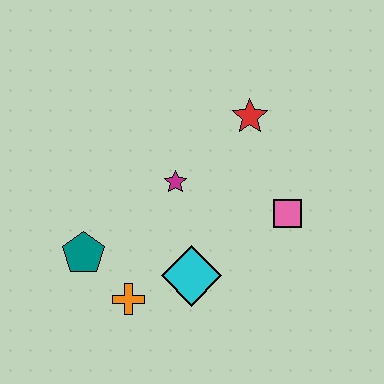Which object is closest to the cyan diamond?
The orange cross is closest to the cyan diamond.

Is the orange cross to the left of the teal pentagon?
No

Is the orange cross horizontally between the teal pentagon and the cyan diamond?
Yes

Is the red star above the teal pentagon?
Yes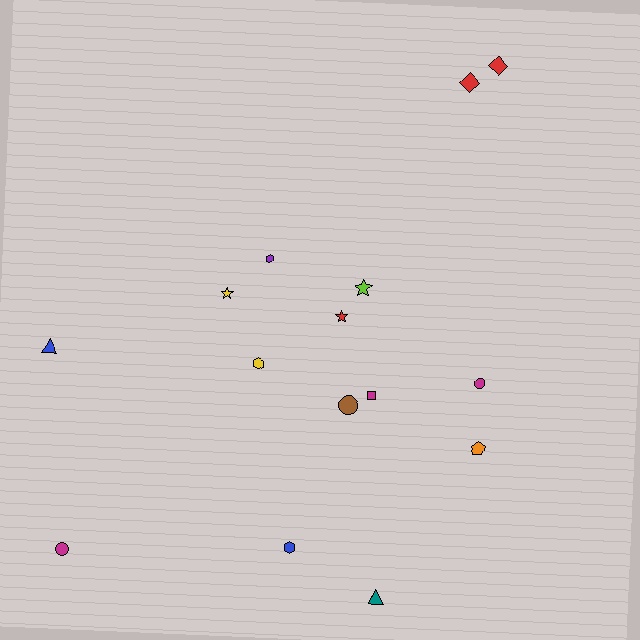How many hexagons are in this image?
There are 3 hexagons.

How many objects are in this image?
There are 15 objects.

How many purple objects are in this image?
There is 1 purple object.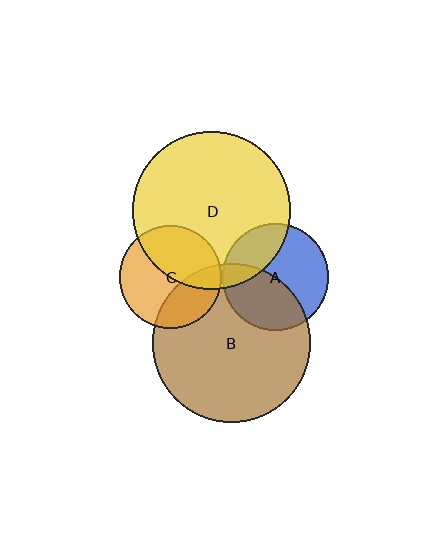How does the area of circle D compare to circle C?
Approximately 2.3 times.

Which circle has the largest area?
Circle B (brown).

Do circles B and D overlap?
Yes.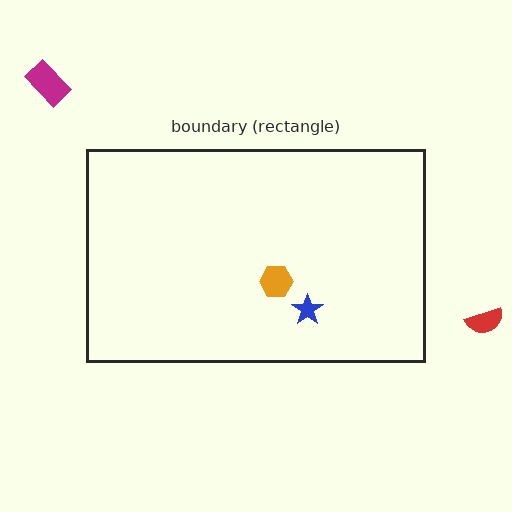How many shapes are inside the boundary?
2 inside, 2 outside.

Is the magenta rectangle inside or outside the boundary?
Outside.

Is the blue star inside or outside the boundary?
Inside.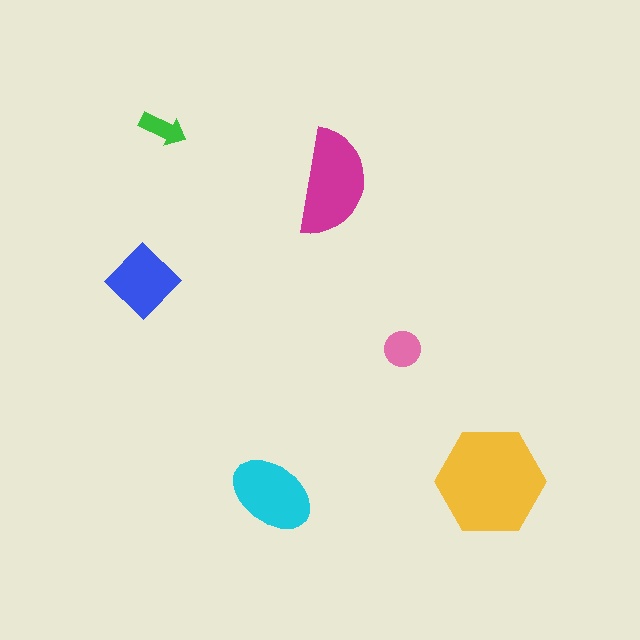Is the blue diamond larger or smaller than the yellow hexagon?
Smaller.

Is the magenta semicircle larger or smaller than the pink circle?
Larger.